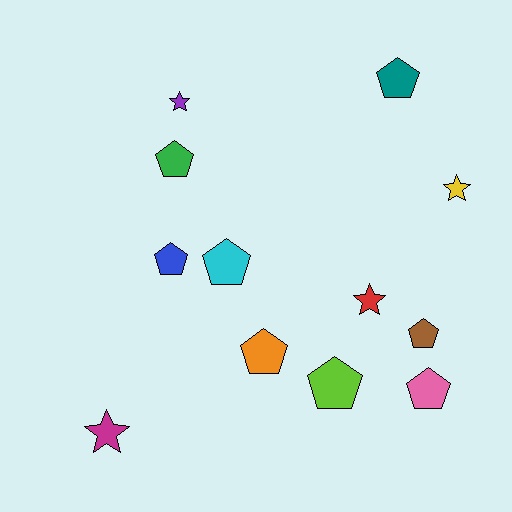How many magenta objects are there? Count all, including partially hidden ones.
There is 1 magenta object.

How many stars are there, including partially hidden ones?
There are 4 stars.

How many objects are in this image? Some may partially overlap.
There are 12 objects.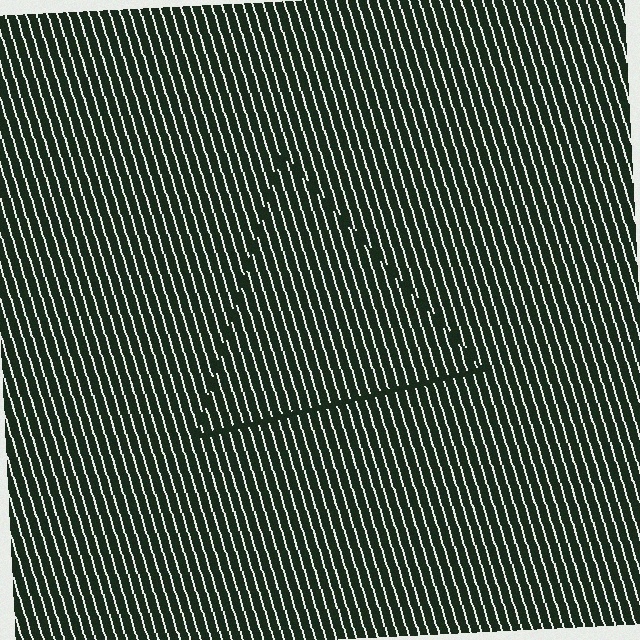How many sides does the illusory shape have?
3 sides — the line-ends trace a triangle.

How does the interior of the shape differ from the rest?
The interior of the shape contains the same grating, shifted by half a period — the contour is defined by the phase discontinuity where line-ends from the inner and outer gratings abut.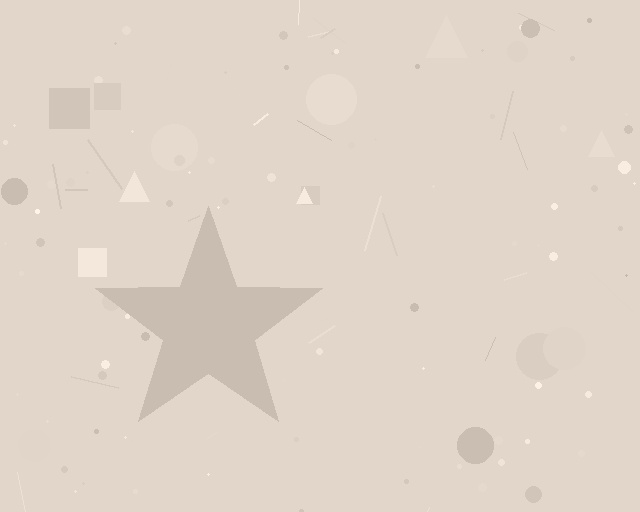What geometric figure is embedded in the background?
A star is embedded in the background.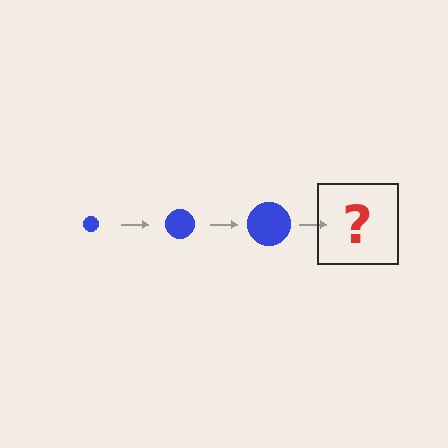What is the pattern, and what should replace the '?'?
The pattern is that the circle gets progressively larger each step. The '?' should be a blue circle, larger than the previous one.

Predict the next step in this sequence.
The next step is a blue circle, larger than the previous one.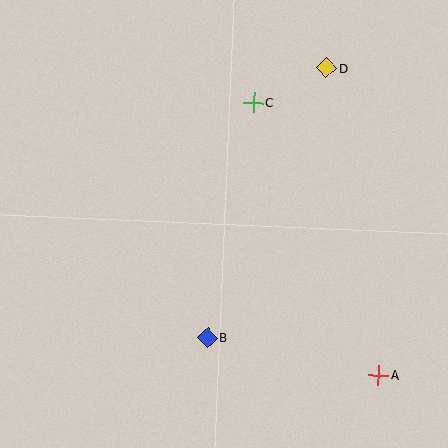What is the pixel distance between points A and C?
The distance between A and C is 300 pixels.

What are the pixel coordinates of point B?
Point B is at (207, 338).